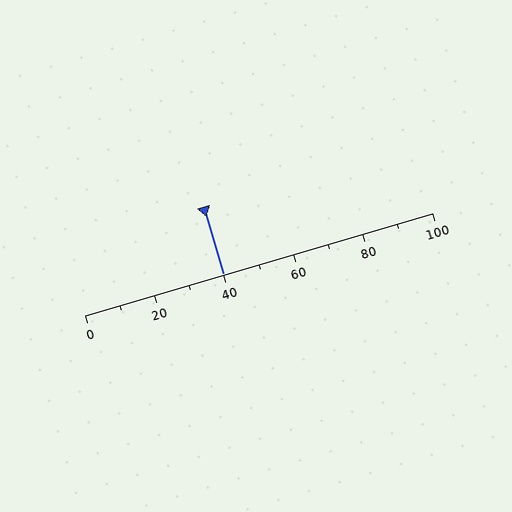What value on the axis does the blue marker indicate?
The marker indicates approximately 40.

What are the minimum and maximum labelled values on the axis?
The axis runs from 0 to 100.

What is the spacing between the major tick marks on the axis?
The major ticks are spaced 20 apart.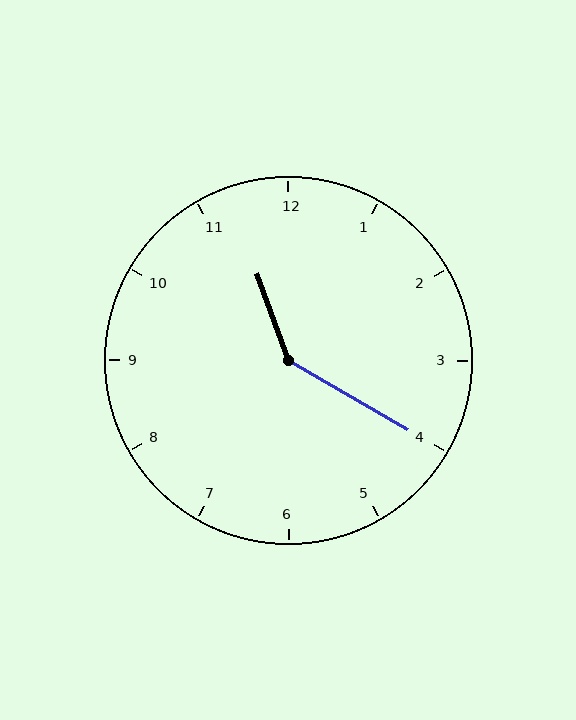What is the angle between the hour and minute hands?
Approximately 140 degrees.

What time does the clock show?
11:20.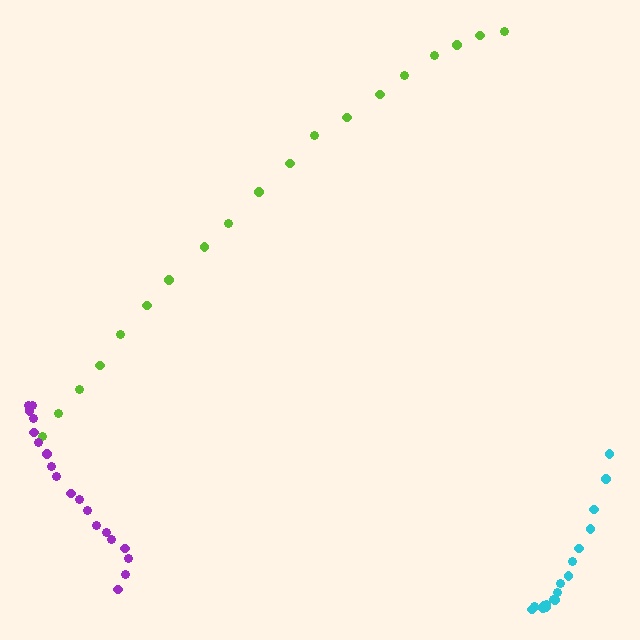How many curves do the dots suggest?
There are 3 distinct paths.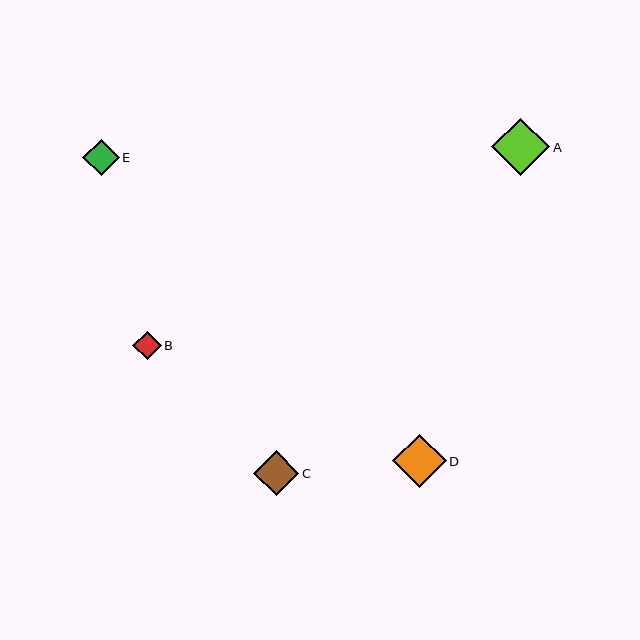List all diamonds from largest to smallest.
From largest to smallest: A, D, C, E, B.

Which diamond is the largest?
Diamond A is the largest with a size of approximately 58 pixels.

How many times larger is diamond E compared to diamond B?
Diamond E is approximately 1.3 times the size of diamond B.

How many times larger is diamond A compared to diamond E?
Diamond A is approximately 1.6 times the size of diamond E.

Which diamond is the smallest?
Diamond B is the smallest with a size of approximately 29 pixels.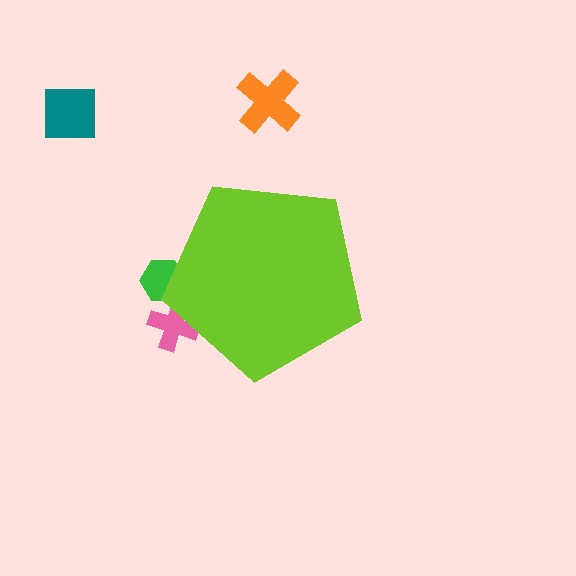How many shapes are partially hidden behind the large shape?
2 shapes are partially hidden.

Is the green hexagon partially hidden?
Yes, the green hexagon is partially hidden behind the lime pentagon.